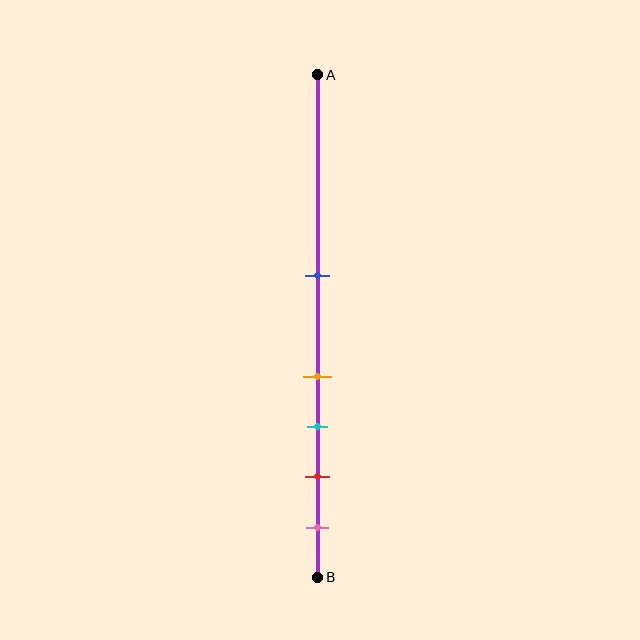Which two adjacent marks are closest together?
The orange and cyan marks are the closest adjacent pair.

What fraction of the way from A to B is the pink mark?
The pink mark is approximately 90% (0.9) of the way from A to B.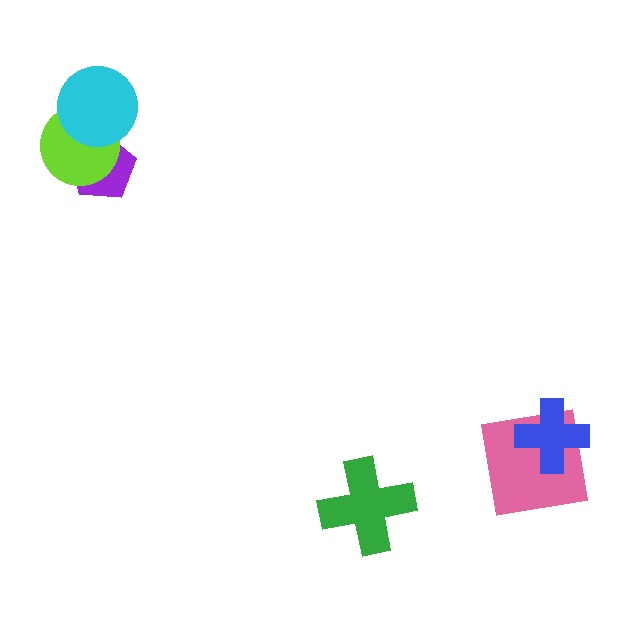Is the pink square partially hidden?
Yes, it is partially covered by another shape.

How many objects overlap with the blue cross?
1 object overlaps with the blue cross.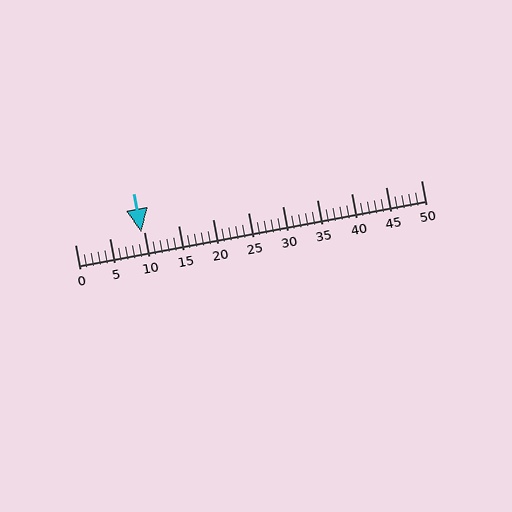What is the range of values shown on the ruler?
The ruler shows values from 0 to 50.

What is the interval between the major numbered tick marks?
The major tick marks are spaced 5 units apart.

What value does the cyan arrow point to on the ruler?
The cyan arrow points to approximately 10.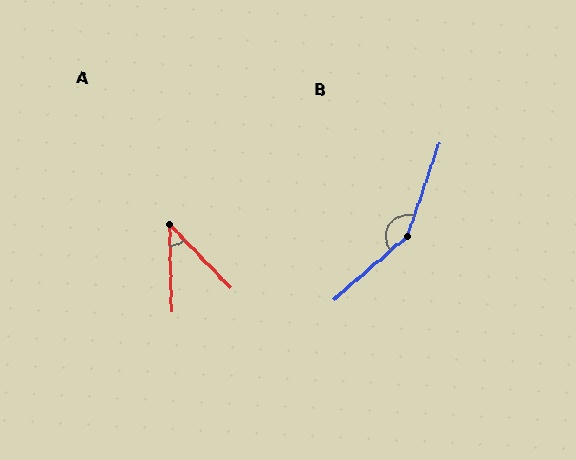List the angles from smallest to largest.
A (42°), B (150°).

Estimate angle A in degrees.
Approximately 42 degrees.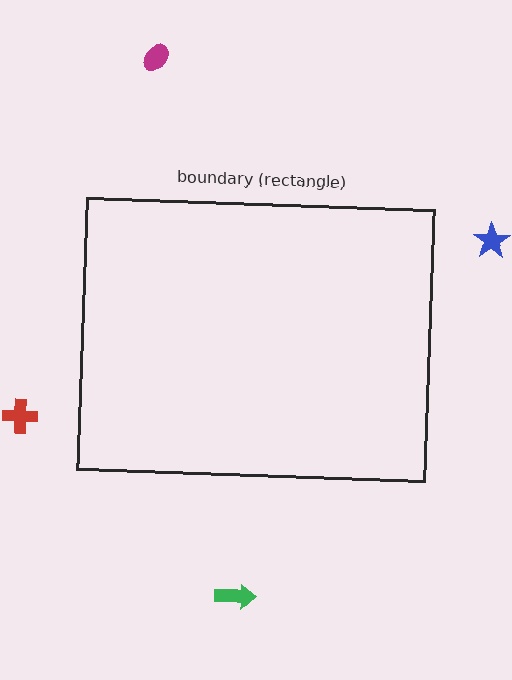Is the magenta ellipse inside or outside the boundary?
Outside.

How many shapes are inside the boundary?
0 inside, 4 outside.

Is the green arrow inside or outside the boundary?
Outside.